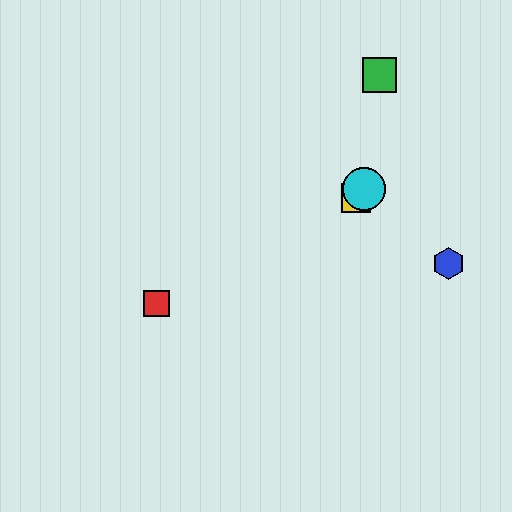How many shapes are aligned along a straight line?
4 shapes (the yellow square, the purple hexagon, the orange circle, the cyan circle) are aligned along a straight line.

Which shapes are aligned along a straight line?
The yellow square, the purple hexagon, the orange circle, the cyan circle are aligned along a straight line.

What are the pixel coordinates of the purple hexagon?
The purple hexagon is at (369, 184).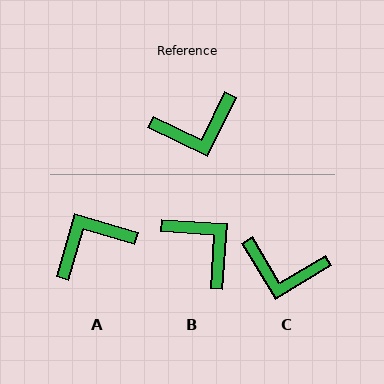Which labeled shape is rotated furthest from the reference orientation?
A, about 170 degrees away.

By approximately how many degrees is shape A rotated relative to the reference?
Approximately 170 degrees clockwise.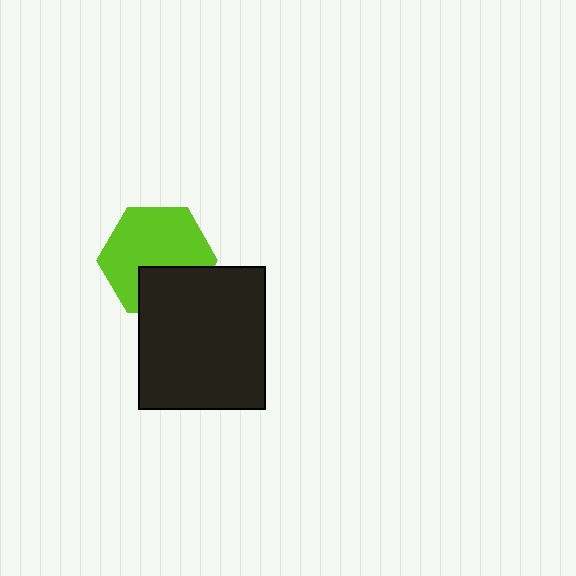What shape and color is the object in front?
The object in front is a black rectangle.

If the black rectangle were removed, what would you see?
You would see the complete lime hexagon.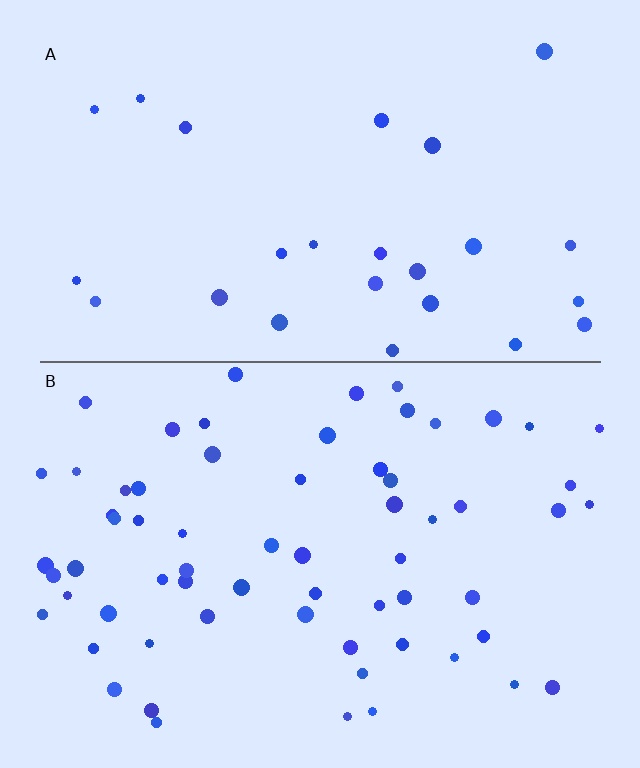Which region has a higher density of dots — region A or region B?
B (the bottom).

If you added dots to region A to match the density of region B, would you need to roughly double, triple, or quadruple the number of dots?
Approximately triple.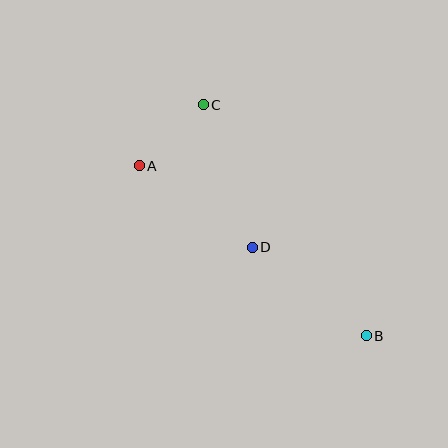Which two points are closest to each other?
Points A and C are closest to each other.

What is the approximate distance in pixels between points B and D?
The distance between B and D is approximately 144 pixels.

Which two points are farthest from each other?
Points A and B are farthest from each other.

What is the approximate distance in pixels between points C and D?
The distance between C and D is approximately 151 pixels.